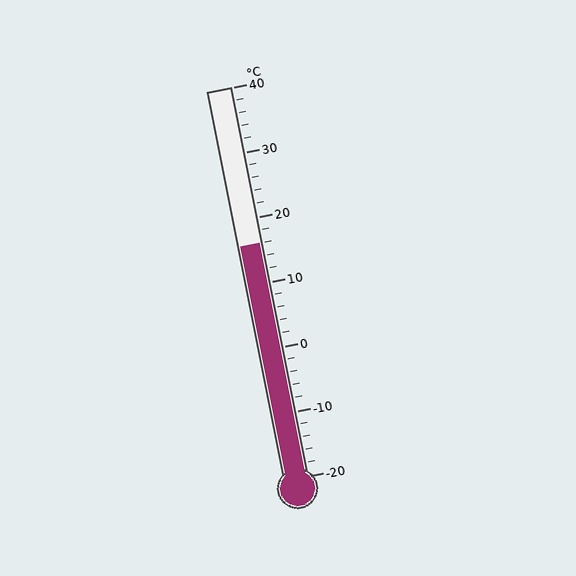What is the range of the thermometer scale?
The thermometer scale ranges from -20°C to 40°C.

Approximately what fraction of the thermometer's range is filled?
The thermometer is filled to approximately 60% of its range.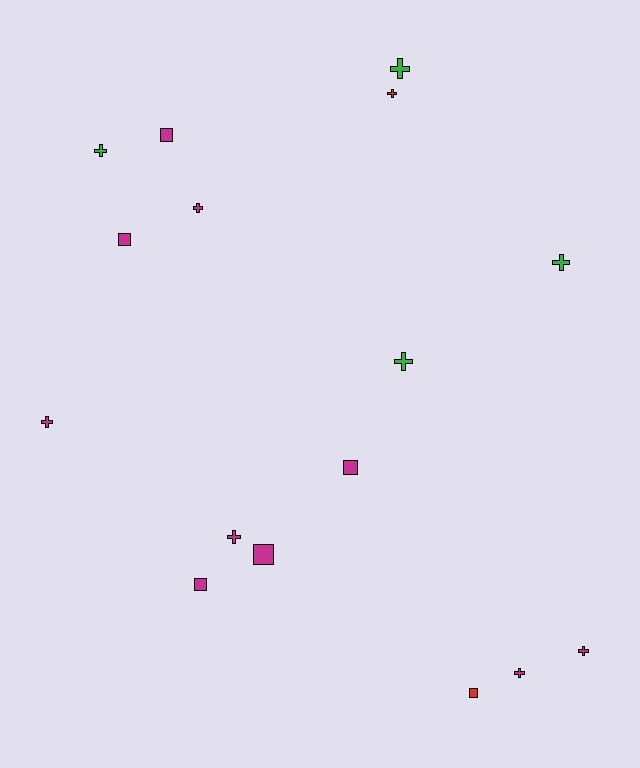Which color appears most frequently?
Magenta, with 10 objects.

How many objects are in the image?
There are 16 objects.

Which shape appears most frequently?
Cross, with 10 objects.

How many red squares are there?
There is 1 red square.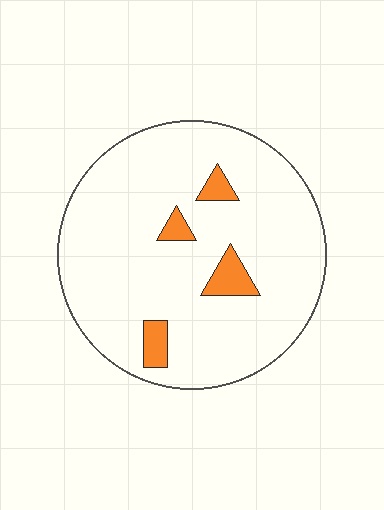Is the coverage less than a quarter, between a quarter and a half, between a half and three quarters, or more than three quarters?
Less than a quarter.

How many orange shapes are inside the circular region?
4.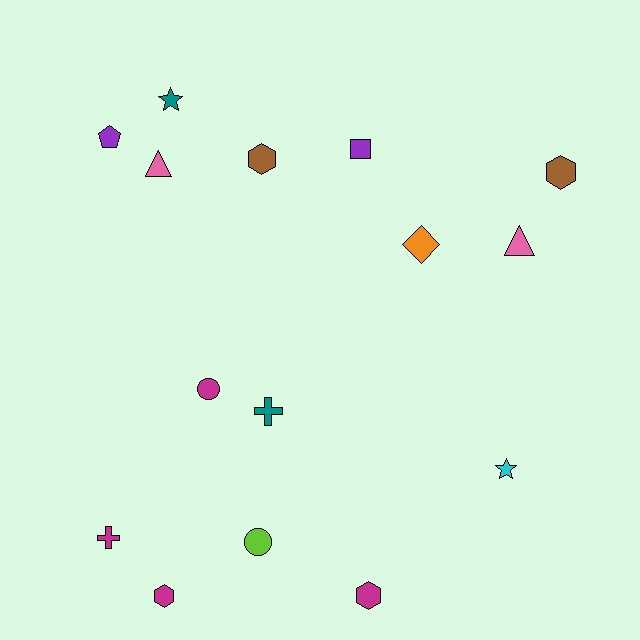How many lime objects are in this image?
There is 1 lime object.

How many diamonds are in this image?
There is 1 diamond.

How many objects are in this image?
There are 15 objects.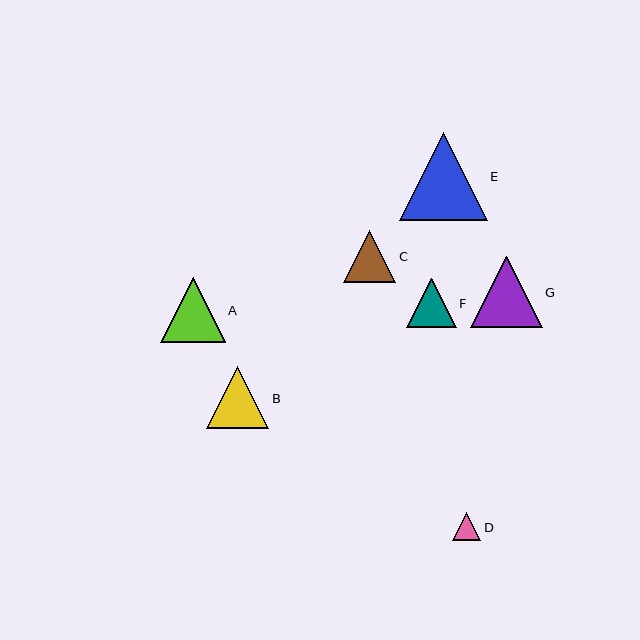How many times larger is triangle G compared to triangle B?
Triangle G is approximately 1.1 times the size of triangle B.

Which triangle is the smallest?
Triangle D is the smallest with a size of approximately 28 pixels.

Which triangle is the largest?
Triangle E is the largest with a size of approximately 88 pixels.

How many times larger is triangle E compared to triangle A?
Triangle E is approximately 1.4 times the size of triangle A.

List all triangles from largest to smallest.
From largest to smallest: E, G, A, B, C, F, D.